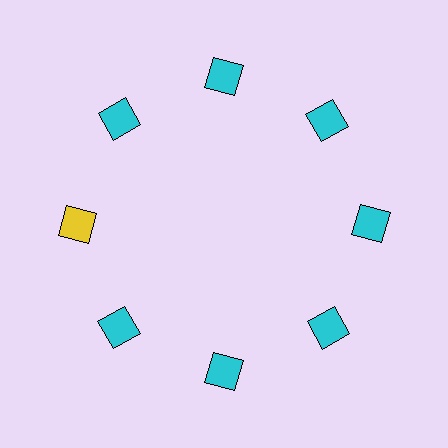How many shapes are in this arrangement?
There are 8 shapes arranged in a ring pattern.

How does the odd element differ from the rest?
It has a different color: yellow instead of cyan.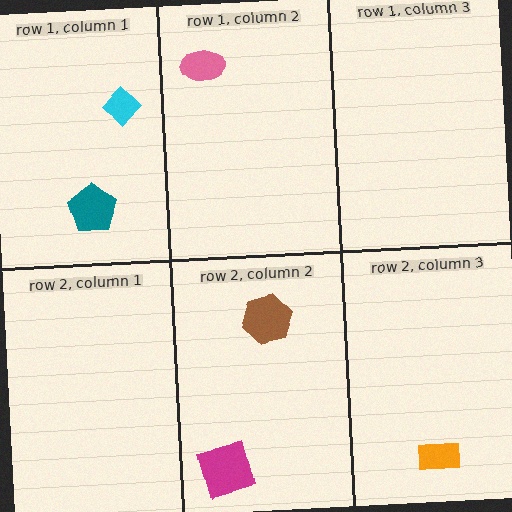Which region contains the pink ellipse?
The row 1, column 2 region.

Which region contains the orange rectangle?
The row 2, column 3 region.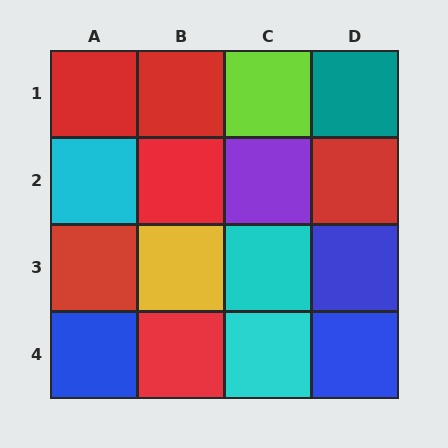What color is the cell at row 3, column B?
Yellow.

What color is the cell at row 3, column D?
Blue.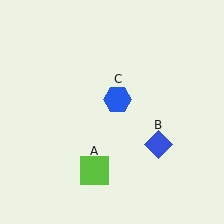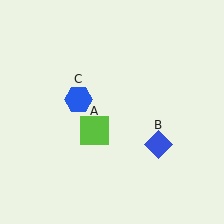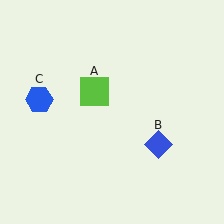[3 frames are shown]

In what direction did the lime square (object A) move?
The lime square (object A) moved up.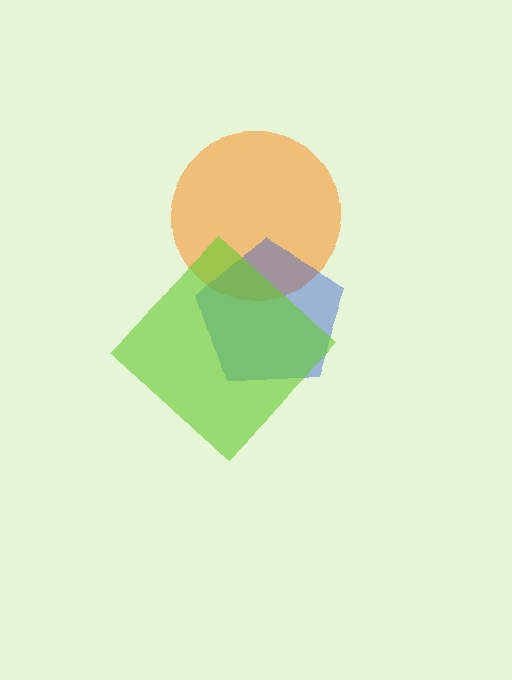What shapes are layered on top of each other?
The layered shapes are: an orange circle, a blue pentagon, a lime diamond.